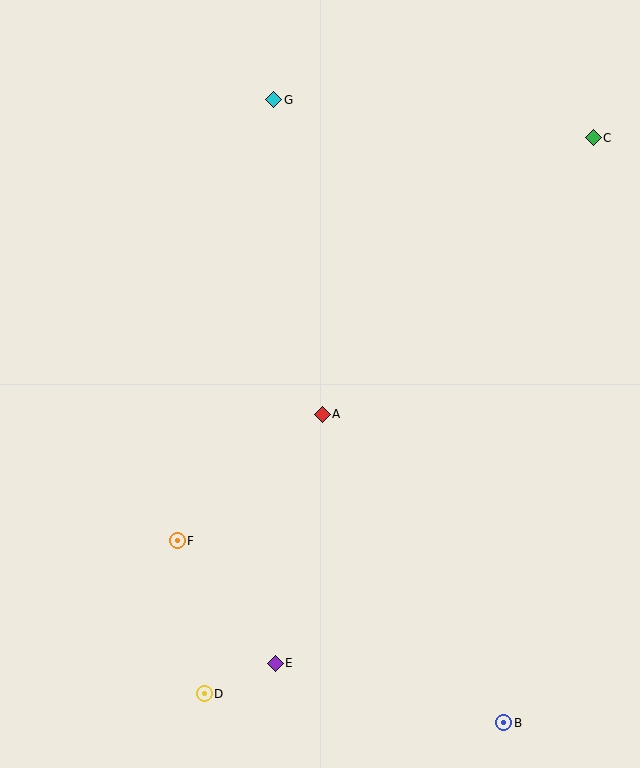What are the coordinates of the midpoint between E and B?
The midpoint between E and B is at (389, 693).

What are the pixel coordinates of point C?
Point C is at (593, 138).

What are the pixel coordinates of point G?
Point G is at (274, 100).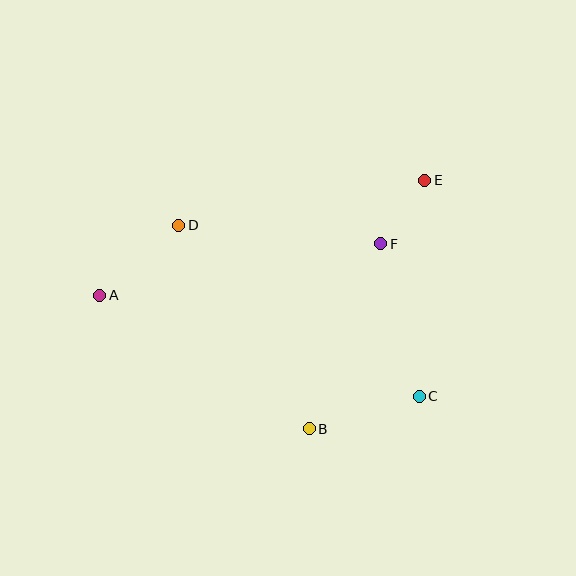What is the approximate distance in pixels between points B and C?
The distance between B and C is approximately 115 pixels.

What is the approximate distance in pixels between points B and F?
The distance between B and F is approximately 198 pixels.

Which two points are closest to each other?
Points E and F are closest to each other.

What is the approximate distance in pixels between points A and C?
The distance between A and C is approximately 335 pixels.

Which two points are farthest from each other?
Points A and E are farthest from each other.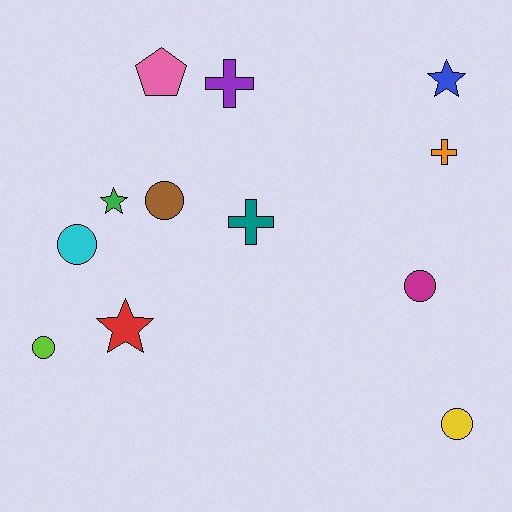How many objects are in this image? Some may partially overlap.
There are 12 objects.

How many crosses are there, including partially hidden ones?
There are 3 crosses.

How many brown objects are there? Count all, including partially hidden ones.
There is 1 brown object.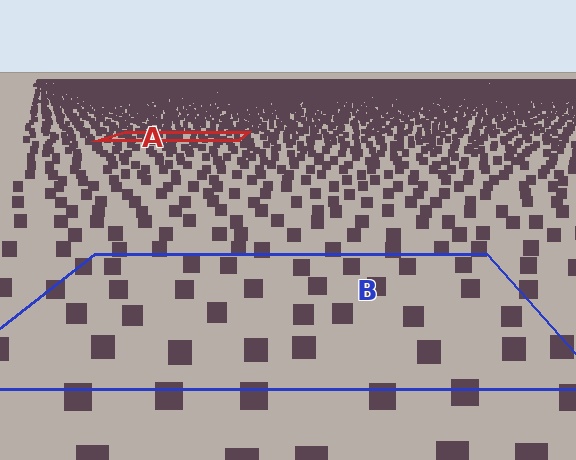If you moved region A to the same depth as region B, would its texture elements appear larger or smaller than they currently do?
They would appear larger. At a closer depth, the same texture elements are projected at a bigger on-screen size.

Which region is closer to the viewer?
Region B is closer. The texture elements there are larger and more spread out.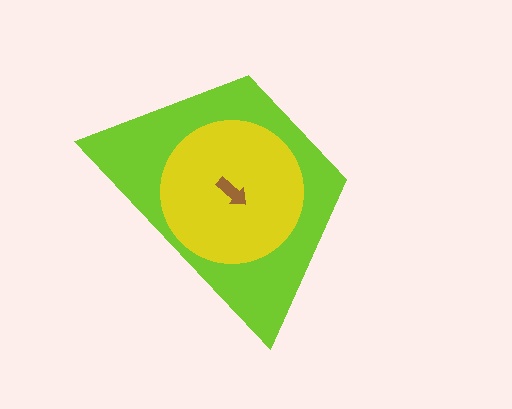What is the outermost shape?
The lime trapezoid.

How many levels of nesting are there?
3.